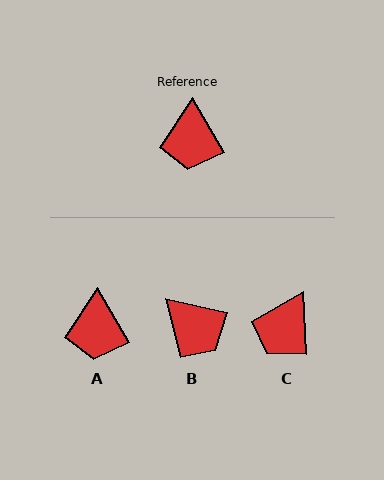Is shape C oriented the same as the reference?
No, it is off by about 27 degrees.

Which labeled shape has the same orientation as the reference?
A.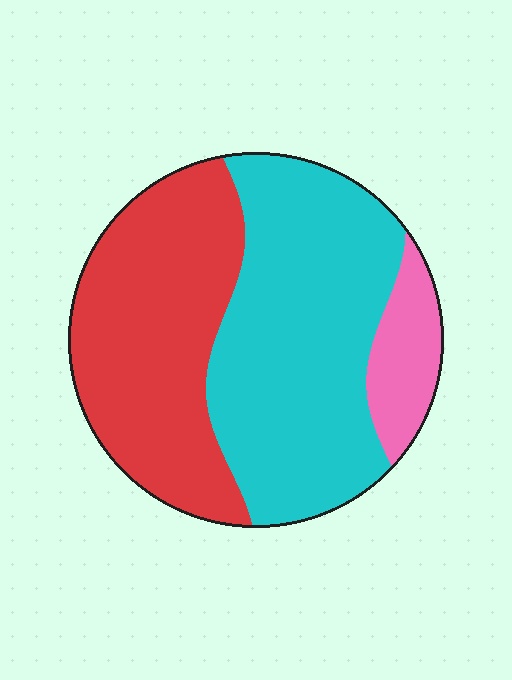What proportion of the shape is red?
Red covers roughly 40% of the shape.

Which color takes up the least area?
Pink, at roughly 10%.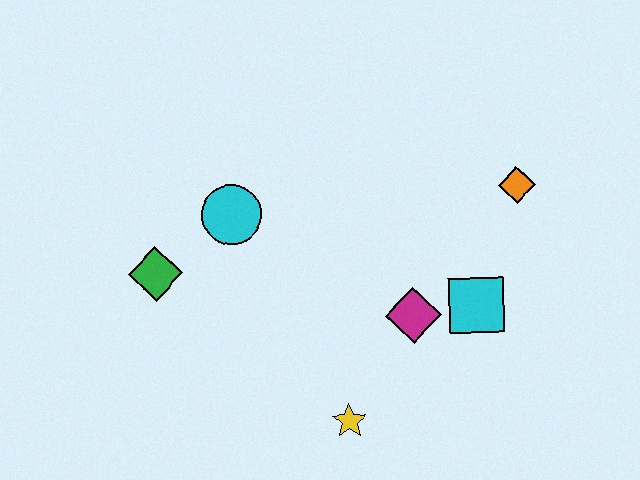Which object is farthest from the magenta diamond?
The green diamond is farthest from the magenta diamond.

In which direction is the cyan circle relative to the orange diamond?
The cyan circle is to the left of the orange diamond.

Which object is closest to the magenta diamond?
The cyan square is closest to the magenta diamond.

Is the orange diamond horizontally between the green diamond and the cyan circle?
No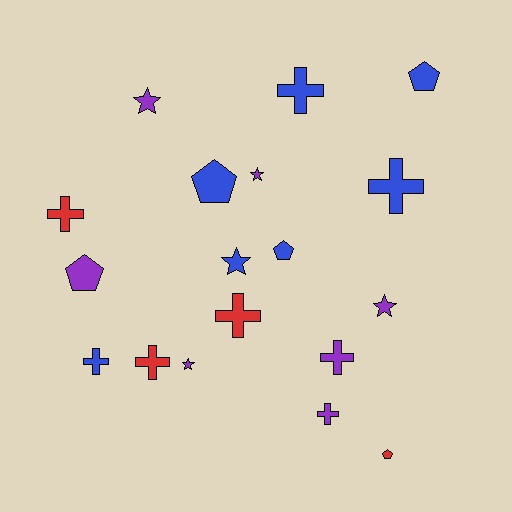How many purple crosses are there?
There are 2 purple crosses.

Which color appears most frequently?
Purple, with 7 objects.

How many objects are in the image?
There are 18 objects.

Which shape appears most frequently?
Cross, with 8 objects.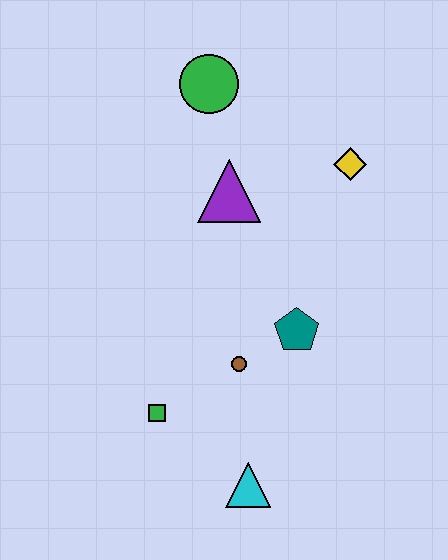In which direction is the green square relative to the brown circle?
The green square is to the left of the brown circle.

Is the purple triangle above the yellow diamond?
No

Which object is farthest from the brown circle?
The green circle is farthest from the brown circle.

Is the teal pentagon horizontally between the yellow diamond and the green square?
Yes